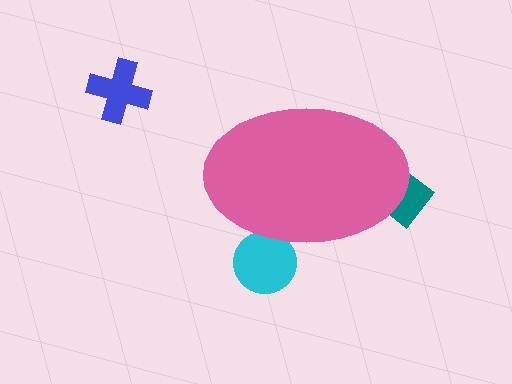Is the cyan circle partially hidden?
Yes, the cyan circle is partially hidden behind the pink ellipse.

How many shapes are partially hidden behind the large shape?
2 shapes are partially hidden.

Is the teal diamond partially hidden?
Yes, the teal diamond is partially hidden behind the pink ellipse.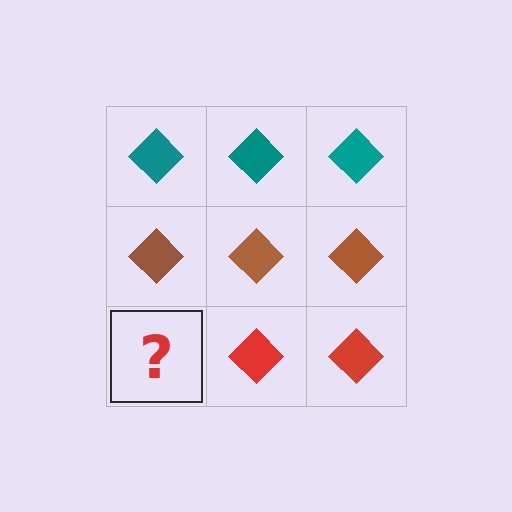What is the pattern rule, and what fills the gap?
The rule is that each row has a consistent color. The gap should be filled with a red diamond.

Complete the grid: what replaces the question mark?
The question mark should be replaced with a red diamond.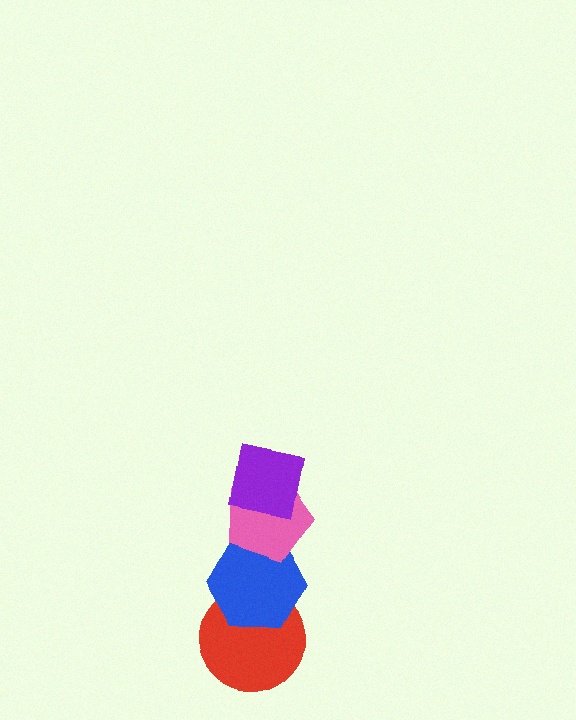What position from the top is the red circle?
The red circle is 4th from the top.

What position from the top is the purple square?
The purple square is 1st from the top.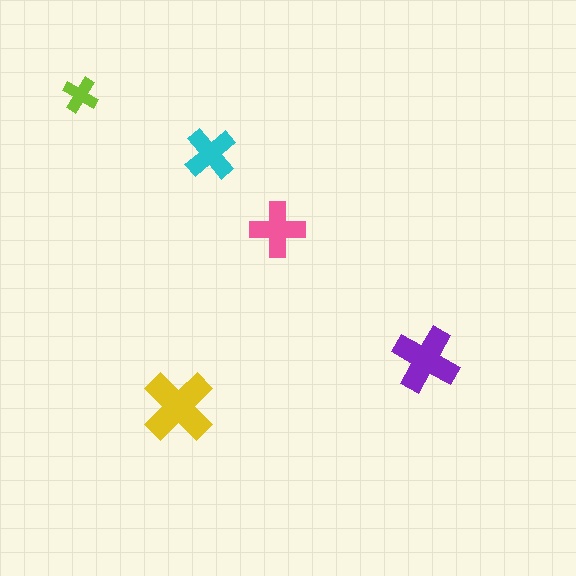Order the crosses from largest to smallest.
the yellow one, the purple one, the pink one, the cyan one, the lime one.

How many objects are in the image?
There are 5 objects in the image.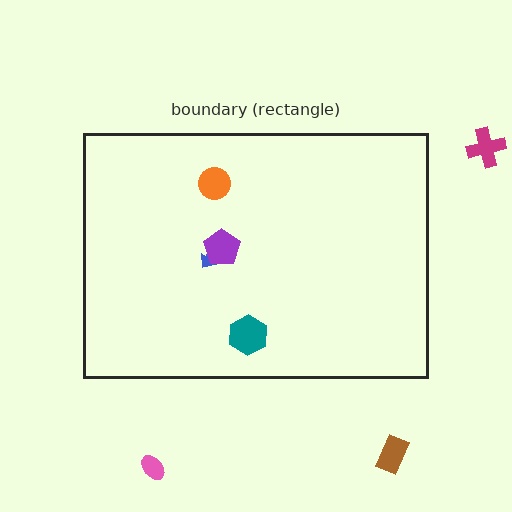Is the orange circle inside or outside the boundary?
Inside.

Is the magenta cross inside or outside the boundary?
Outside.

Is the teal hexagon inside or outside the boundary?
Inside.